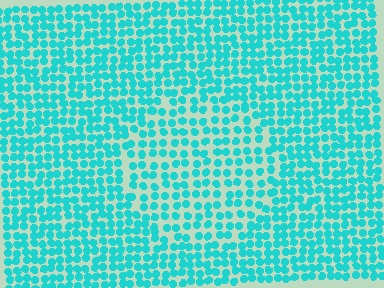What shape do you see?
I see a circle.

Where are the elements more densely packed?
The elements are more densely packed outside the circle boundary.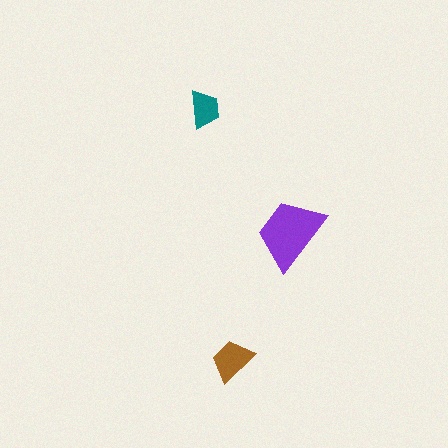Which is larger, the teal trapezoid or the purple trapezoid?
The purple one.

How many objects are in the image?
There are 3 objects in the image.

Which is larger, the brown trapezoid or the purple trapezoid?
The purple one.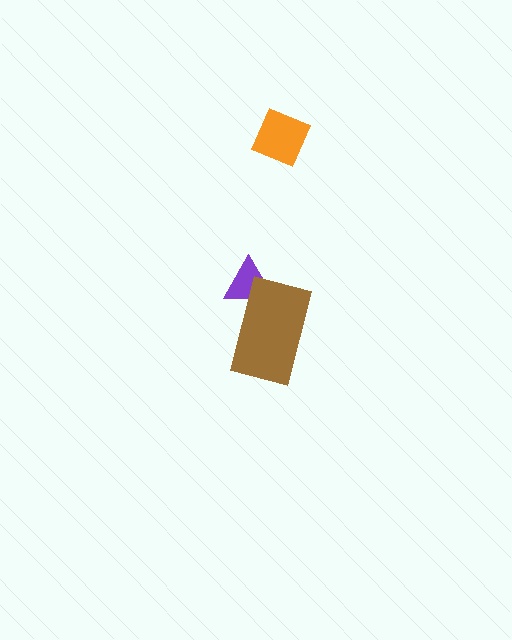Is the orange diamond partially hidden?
No, no other shape covers it.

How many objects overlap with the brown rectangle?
1 object overlaps with the brown rectangle.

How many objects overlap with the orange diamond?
0 objects overlap with the orange diamond.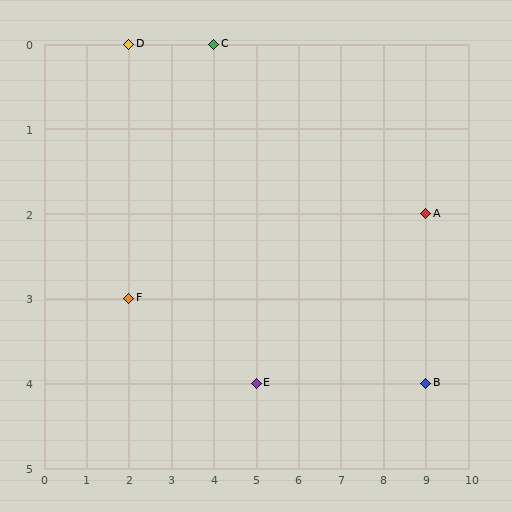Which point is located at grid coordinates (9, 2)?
Point A is at (9, 2).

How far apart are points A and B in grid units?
Points A and B are 2 rows apart.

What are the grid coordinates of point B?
Point B is at grid coordinates (9, 4).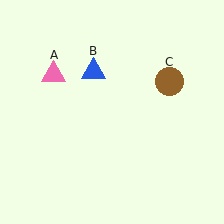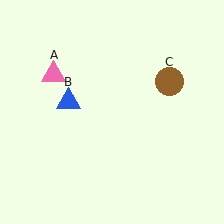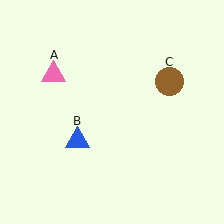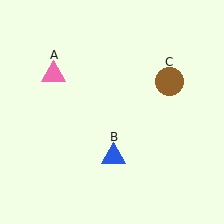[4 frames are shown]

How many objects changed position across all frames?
1 object changed position: blue triangle (object B).